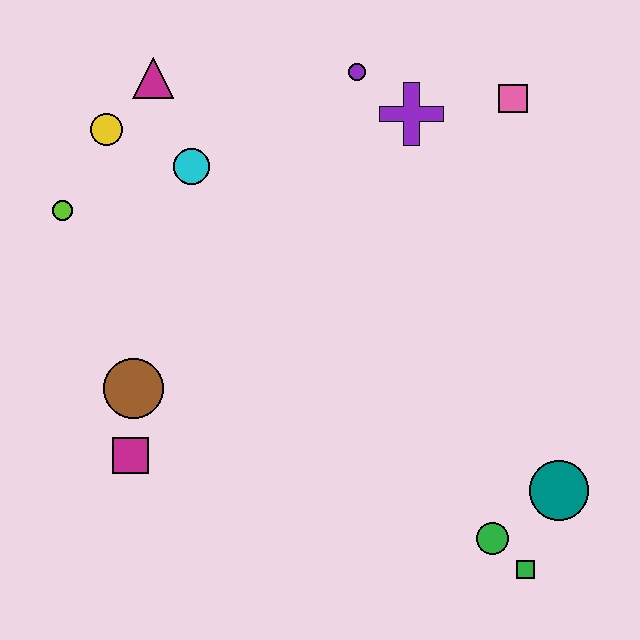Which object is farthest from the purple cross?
The green square is farthest from the purple cross.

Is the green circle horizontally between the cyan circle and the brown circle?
No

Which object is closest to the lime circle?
The yellow circle is closest to the lime circle.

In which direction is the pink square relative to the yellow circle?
The pink square is to the right of the yellow circle.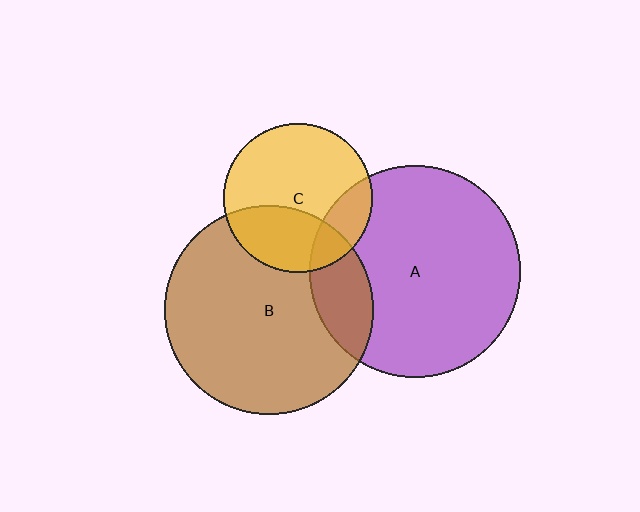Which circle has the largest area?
Circle A (purple).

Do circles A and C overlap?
Yes.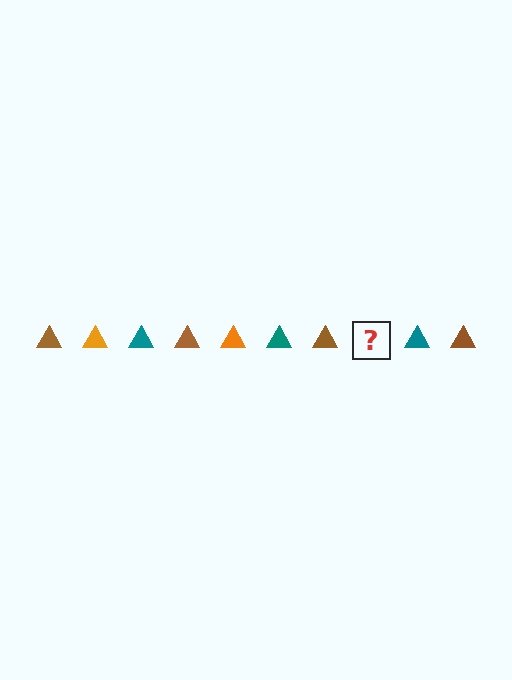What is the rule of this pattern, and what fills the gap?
The rule is that the pattern cycles through brown, orange, teal triangles. The gap should be filled with an orange triangle.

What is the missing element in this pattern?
The missing element is an orange triangle.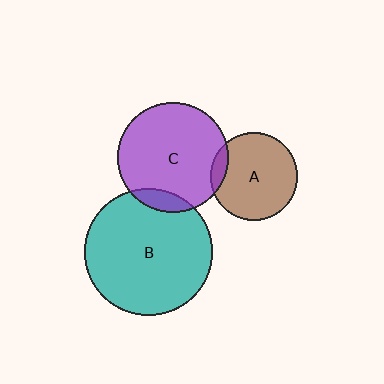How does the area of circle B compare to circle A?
Approximately 2.1 times.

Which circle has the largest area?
Circle B (teal).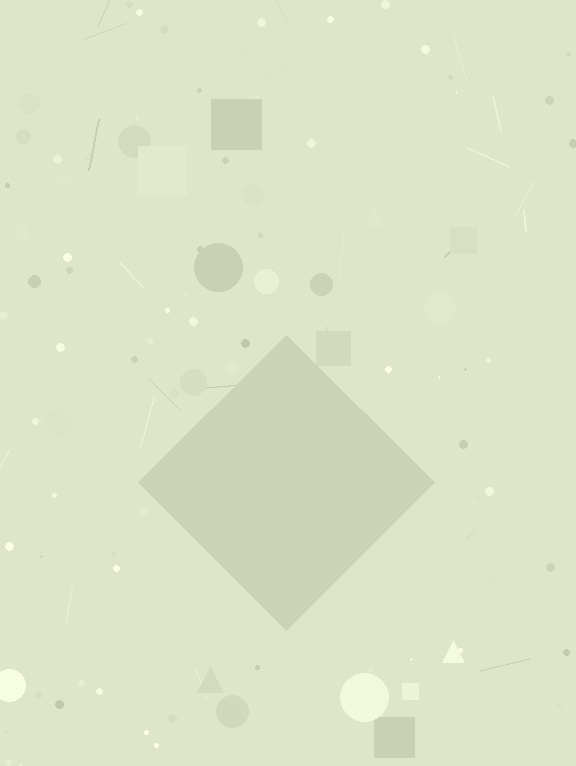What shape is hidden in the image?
A diamond is hidden in the image.